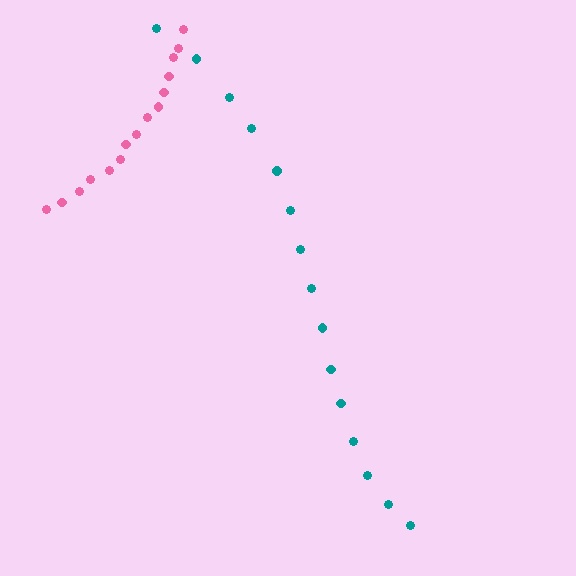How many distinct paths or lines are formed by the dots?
There are 2 distinct paths.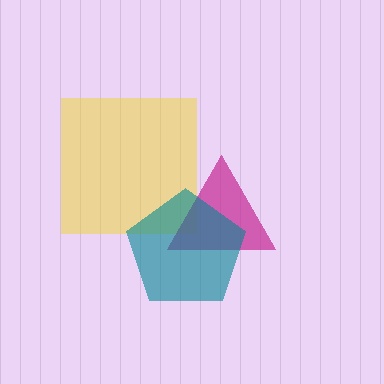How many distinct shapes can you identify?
There are 3 distinct shapes: a yellow square, a magenta triangle, a teal pentagon.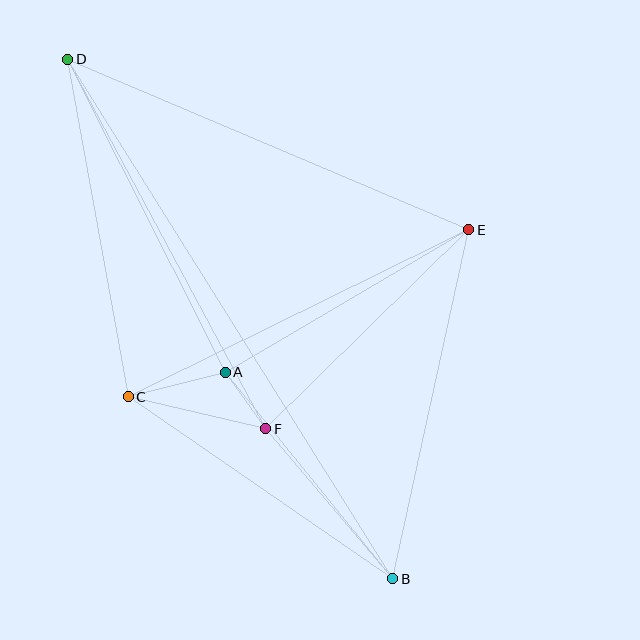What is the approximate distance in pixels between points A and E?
The distance between A and E is approximately 282 pixels.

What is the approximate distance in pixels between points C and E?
The distance between C and E is approximately 379 pixels.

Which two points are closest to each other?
Points A and F are closest to each other.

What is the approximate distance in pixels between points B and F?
The distance between B and F is approximately 196 pixels.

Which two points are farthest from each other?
Points B and D are farthest from each other.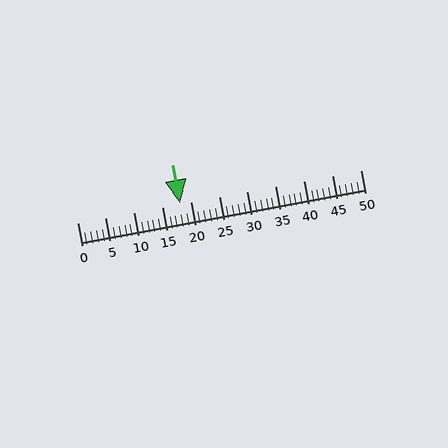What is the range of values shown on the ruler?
The ruler shows values from 0 to 50.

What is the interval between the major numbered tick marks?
The major tick marks are spaced 5 units apart.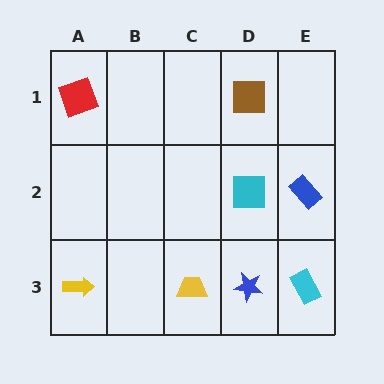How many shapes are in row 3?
4 shapes.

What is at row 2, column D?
A cyan square.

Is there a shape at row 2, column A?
No, that cell is empty.